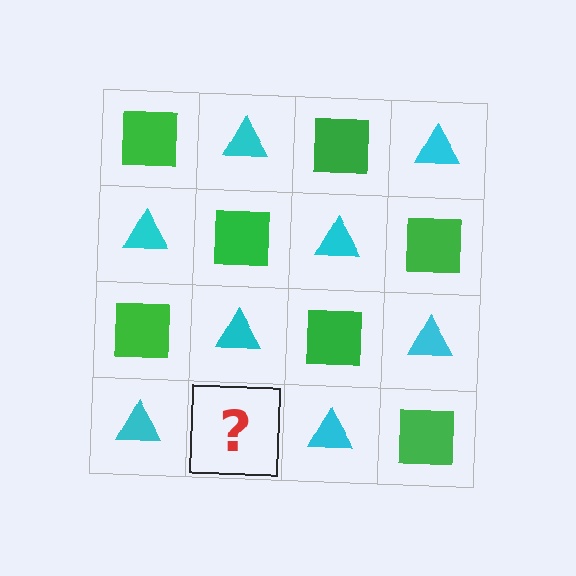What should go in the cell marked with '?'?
The missing cell should contain a green square.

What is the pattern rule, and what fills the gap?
The rule is that it alternates green square and cyan triangle in a checkerboard pattern. The gap should be filled with a green square.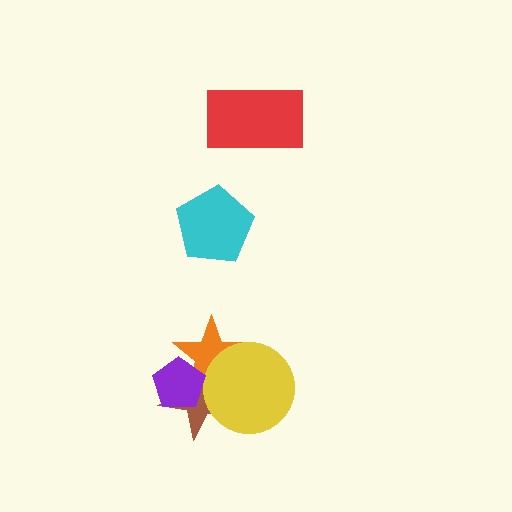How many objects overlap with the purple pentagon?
2 objects overlap with the purple pentagon.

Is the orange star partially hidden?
Yes, it is partially covered by another shape.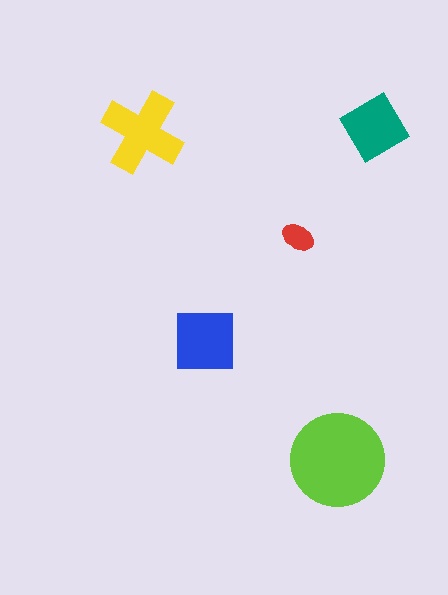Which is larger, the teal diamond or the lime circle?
The lime circle.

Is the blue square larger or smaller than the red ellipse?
Larger.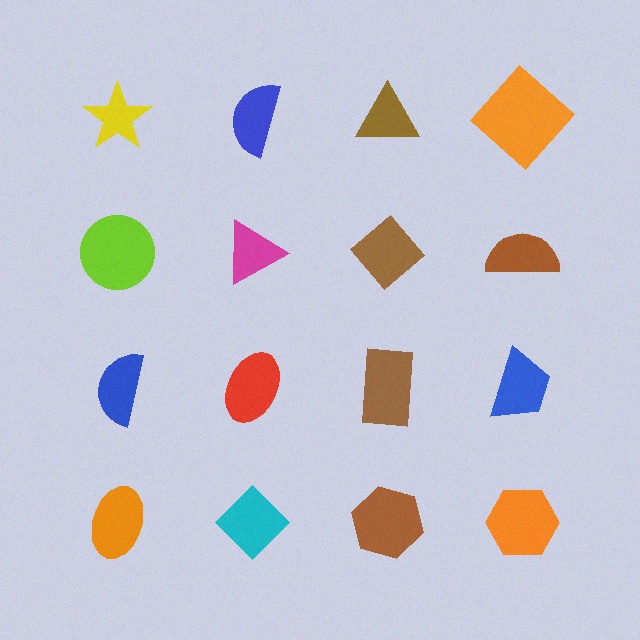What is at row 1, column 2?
A blue semicircle.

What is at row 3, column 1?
A blue semicircle.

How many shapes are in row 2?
4 shapes.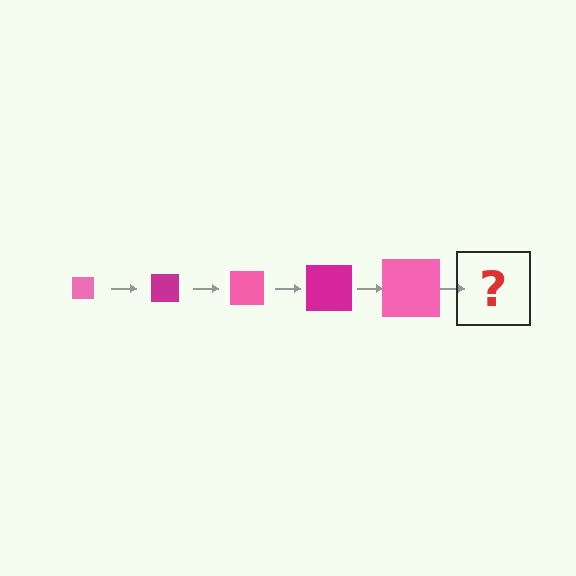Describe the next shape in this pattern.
It should be a magenta square, larger than the previous one.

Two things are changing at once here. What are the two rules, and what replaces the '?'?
The two rules are that the square grows larger each step and the color cycles through pink and magenta. The '?' should be a magenta square, larger than the previous one.